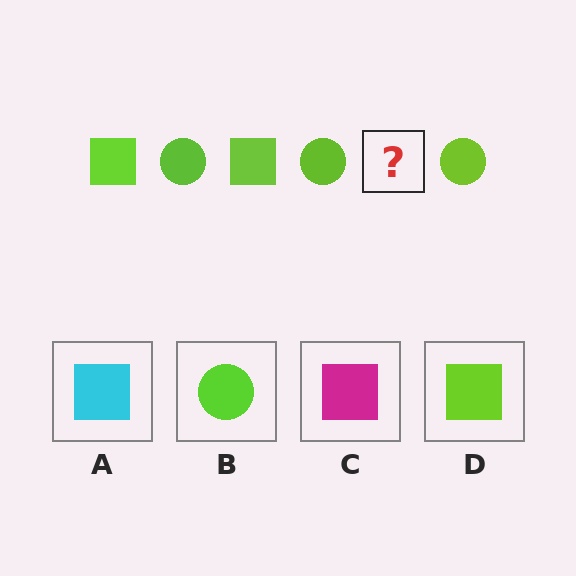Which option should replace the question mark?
Option D.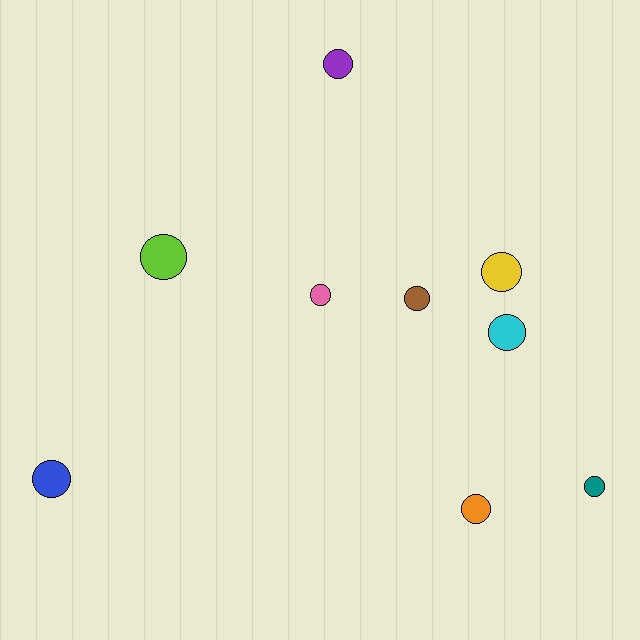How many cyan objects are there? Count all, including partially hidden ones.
There is 1 cyan object.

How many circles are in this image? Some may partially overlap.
There are 9 circles.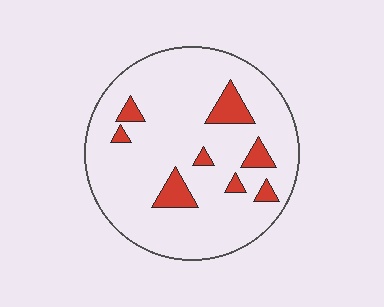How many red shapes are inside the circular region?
8.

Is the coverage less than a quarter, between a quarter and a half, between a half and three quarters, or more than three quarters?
Less than a quarter.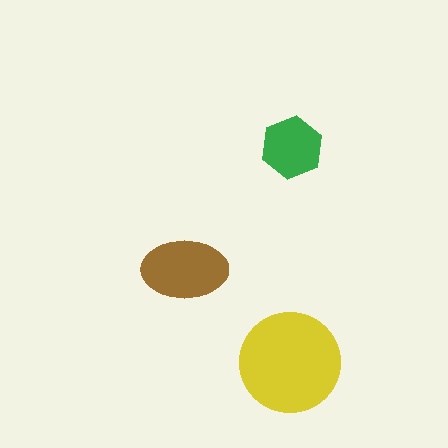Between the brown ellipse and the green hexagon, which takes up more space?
The brown ellipse.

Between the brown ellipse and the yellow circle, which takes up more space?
The yellow circle.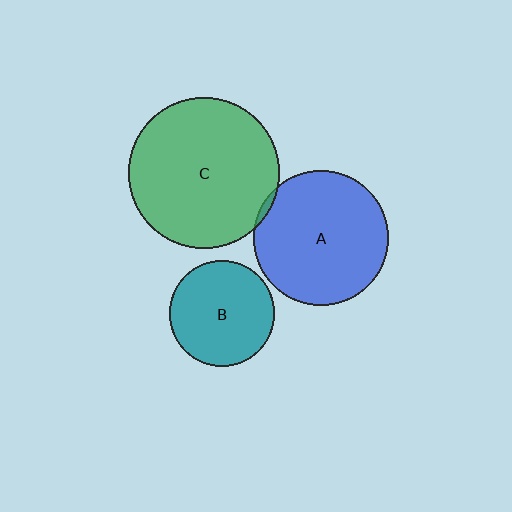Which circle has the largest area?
Circle C (green).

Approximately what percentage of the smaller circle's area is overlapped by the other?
Approximately 5%.